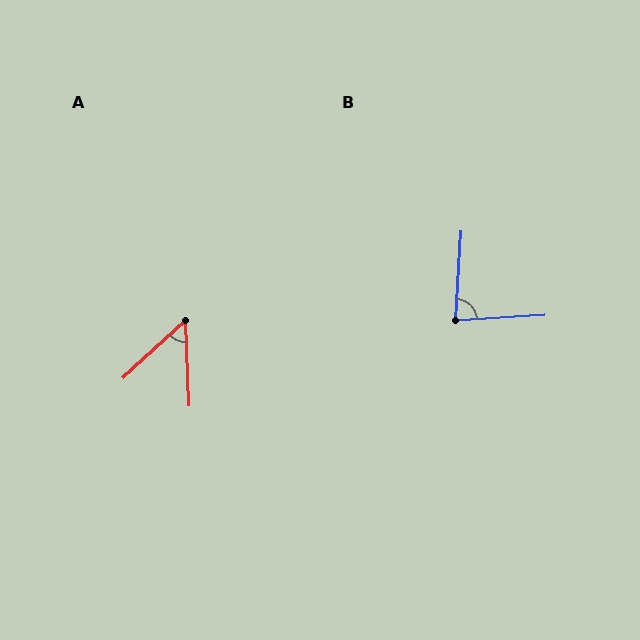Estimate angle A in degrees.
Approximately 50 degrees.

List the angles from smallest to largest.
A (50°), B (83°).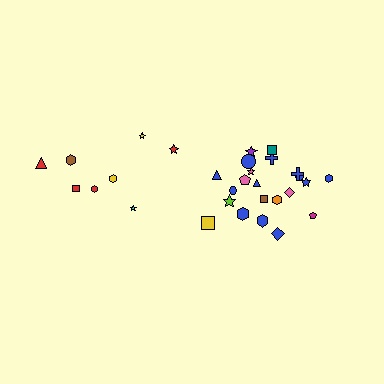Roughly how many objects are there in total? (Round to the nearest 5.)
Roughly 30 objects in total.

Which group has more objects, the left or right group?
The right group.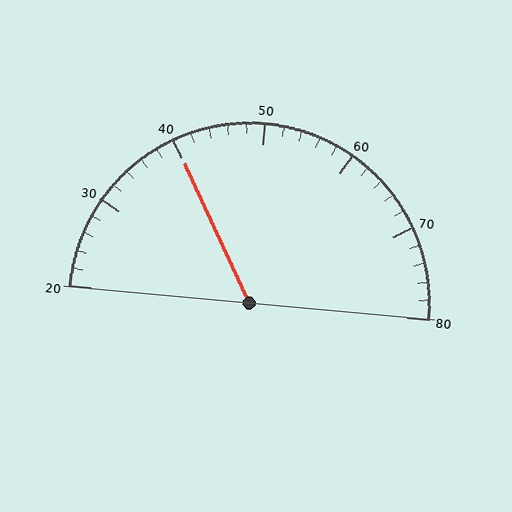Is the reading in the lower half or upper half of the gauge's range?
The reading is in the lower half of the range (20 to 80).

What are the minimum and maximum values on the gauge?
The gauge ranges from 20 to 80.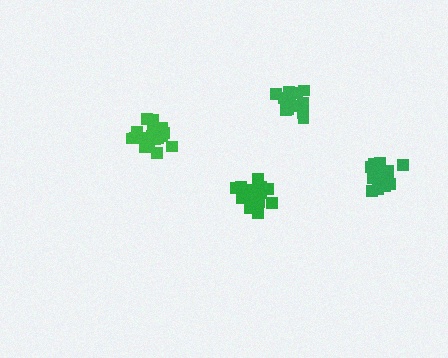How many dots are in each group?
Group 1: 20 dots, Group 2: 20 dots, Group 3: 20 dots, Group 4: 16 dots (76 total).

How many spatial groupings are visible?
There are 4 spatial groupings.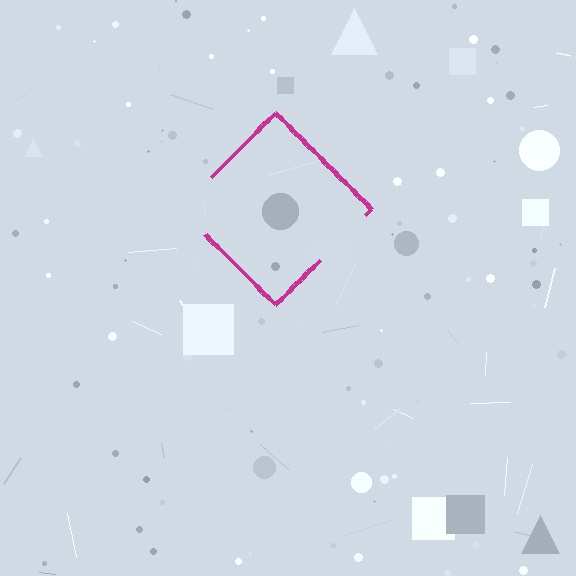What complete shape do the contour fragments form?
The contour fragments form a diamond.